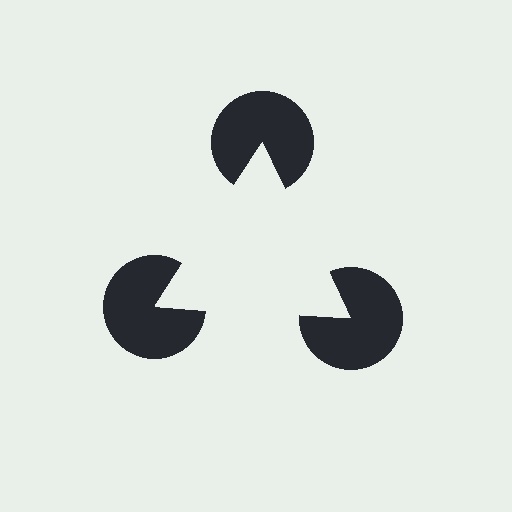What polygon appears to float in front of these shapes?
An illusory triangle — its edges are inferred from the aligned wedge cuts in the pac-man discs, not physically drawn.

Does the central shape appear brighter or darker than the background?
It typically appears slightly brighter than the background, even though no actual brightness change is drawn.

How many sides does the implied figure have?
3 sides.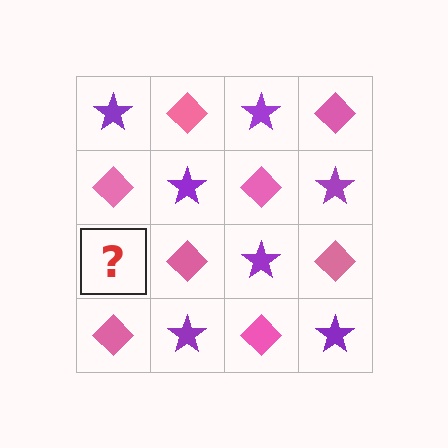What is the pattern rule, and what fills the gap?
The rule is that it alternates purple star and pink diamond in a checkerboard pattern. The gap should be filled with a purple star.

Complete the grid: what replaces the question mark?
The question mark should be replaced with a purple star.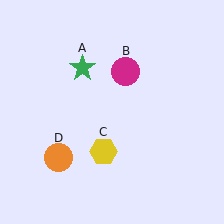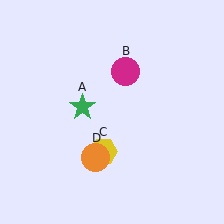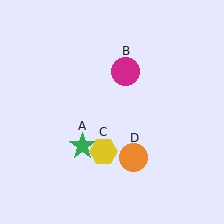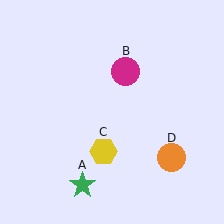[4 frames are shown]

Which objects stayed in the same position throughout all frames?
Magenta circle (object B) and yellow hexagon (object C) remained stationary.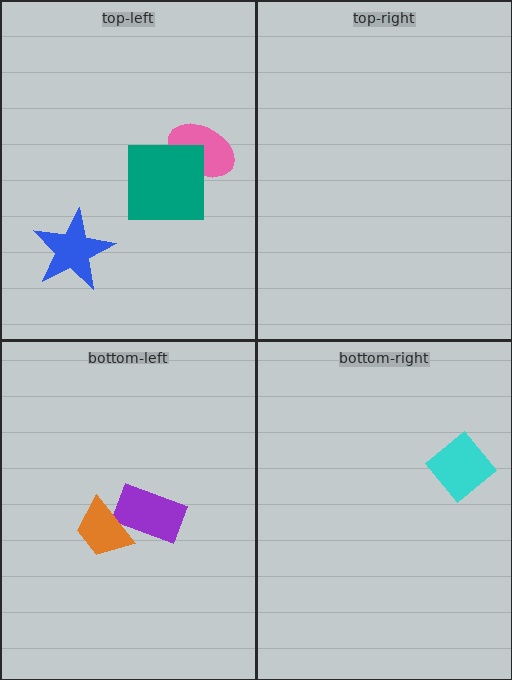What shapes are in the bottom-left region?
The purple rectangle, the orange trapezoid.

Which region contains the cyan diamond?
The bottom-right region.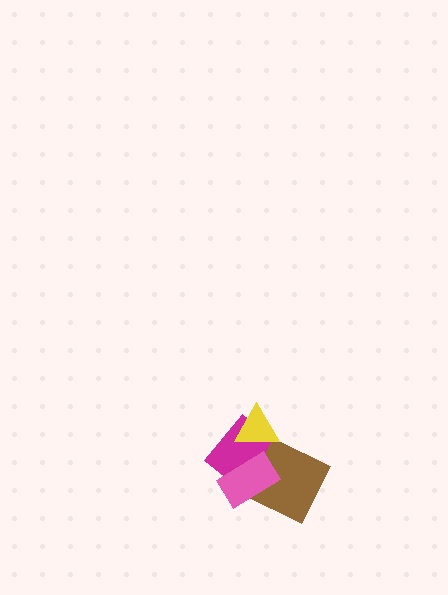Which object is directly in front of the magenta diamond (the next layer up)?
The brown diamond is directly in front of the magenta diamond.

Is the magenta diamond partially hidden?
Yes, it is partially covered by another shape.